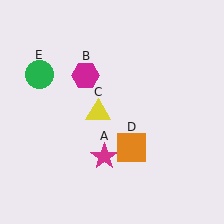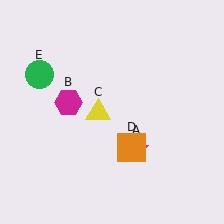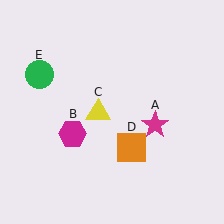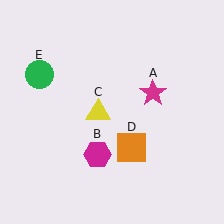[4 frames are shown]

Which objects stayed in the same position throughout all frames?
Yellow triangle (object C) and orange square (object D) and green circle (object E) remained stationary.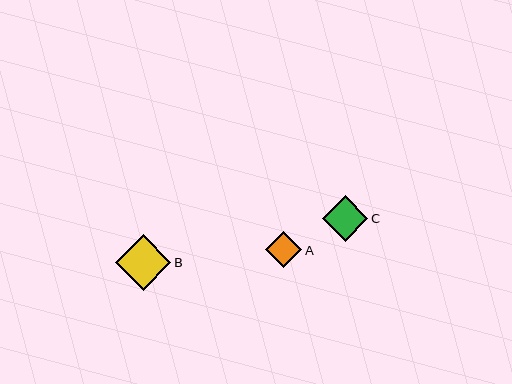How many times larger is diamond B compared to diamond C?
Diamond B is approximately 1.2 times the size of diamond C.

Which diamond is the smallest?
Diamond A is the smallest with a size of approximately 36 pixels.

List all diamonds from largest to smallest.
From largest to smallest: B, C, A.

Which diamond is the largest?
Diamond B is the largest with a size of approximately 56 pixels.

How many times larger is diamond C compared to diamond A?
Diamond C is approximately 1.3 times the size of diamond A.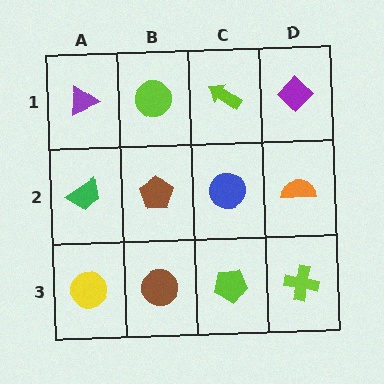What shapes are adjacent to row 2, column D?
A purple diamond (row 1, column D), a lime cross (row 3, column D), a blue circle (row 2, column C).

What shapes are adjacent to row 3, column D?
An orange semicircle (row 2, column D), a lime pentagon (row 3, column C).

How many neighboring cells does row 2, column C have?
4.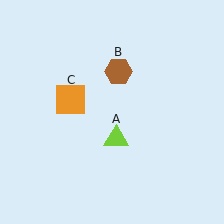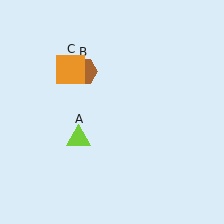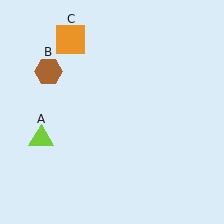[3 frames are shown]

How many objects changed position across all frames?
3 objects changed position: lime triangle (object A), brown hexagon (object B), orange square (object C).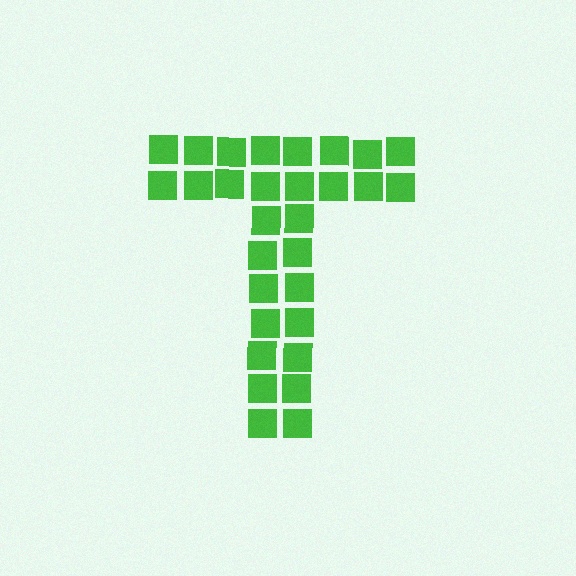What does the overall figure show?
The overall figure shows the letter T.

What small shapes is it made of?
It is made of small squares.